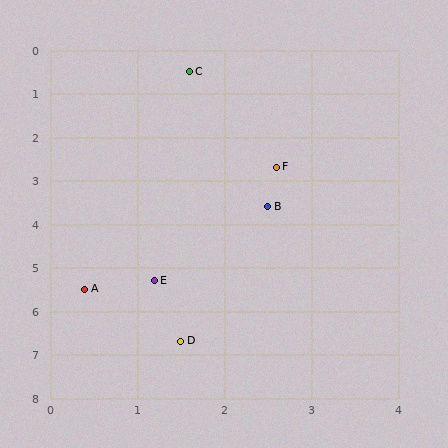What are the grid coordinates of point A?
Point A is at approximately (0.4, 5.5).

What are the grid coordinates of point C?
Point C is at approximately (1.6, 0.5).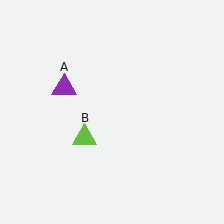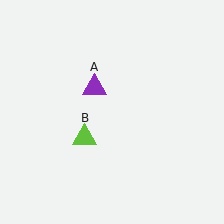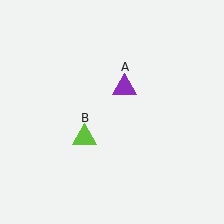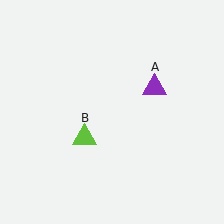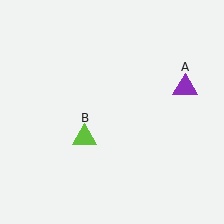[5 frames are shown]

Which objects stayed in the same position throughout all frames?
Lime triangle (object B) remained stationary.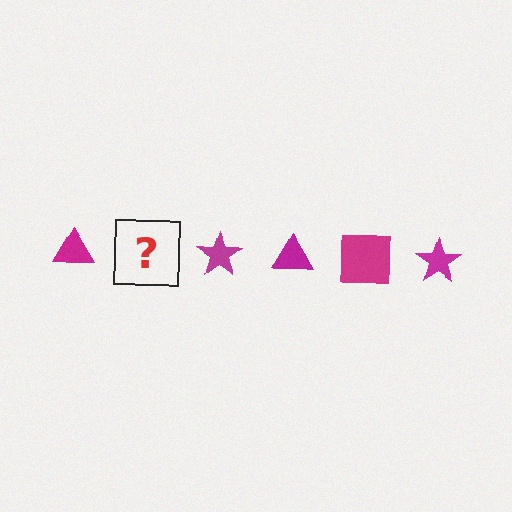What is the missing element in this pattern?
The missing element is a magenta square.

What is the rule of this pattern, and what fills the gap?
The rule is that the pattern cycles through triangle, square, star shapes in magenta. The gap should be filled with a magenta square.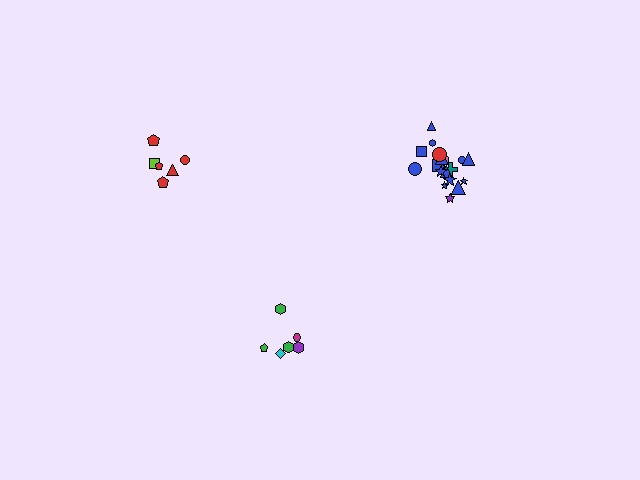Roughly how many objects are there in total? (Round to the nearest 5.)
Roughly 30 objects in total.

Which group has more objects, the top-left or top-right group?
The top-right group.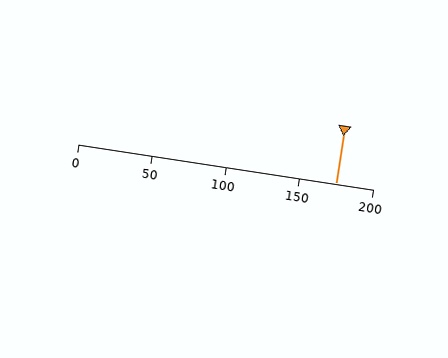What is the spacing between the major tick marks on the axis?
The major ticks are spaced 50 apart.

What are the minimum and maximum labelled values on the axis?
The axis runs from 0 to 200.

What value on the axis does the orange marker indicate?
The marker indicates approximately 175.